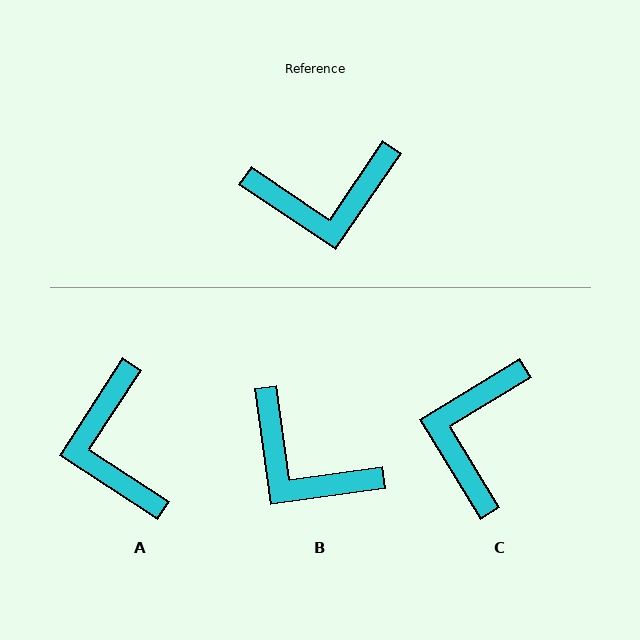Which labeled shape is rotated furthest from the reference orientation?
C, about 115 degrees away.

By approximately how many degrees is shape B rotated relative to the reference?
Approximately 48 degrees clockwise.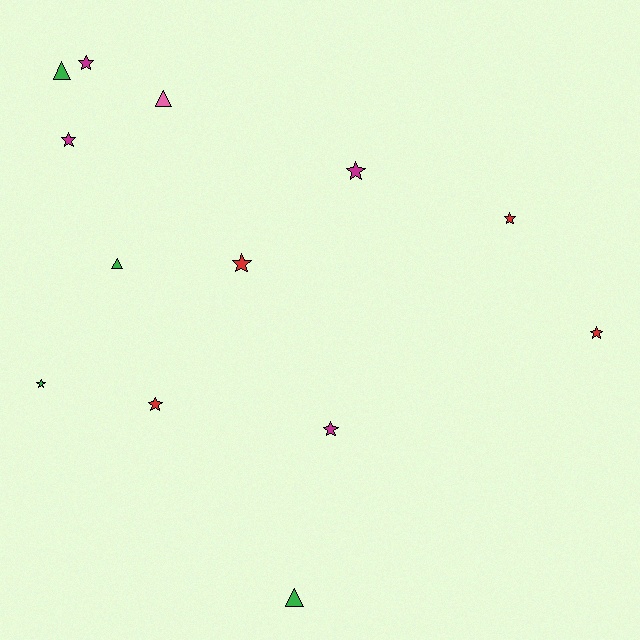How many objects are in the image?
There are 13 objects.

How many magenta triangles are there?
There are no magenta triangles.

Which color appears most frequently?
Green, with 4 objects.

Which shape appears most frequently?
Star, with 9 objects.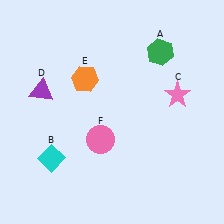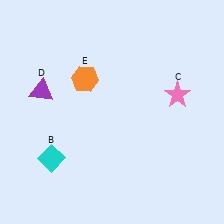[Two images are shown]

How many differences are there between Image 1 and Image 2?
There are 2 differences between the two images.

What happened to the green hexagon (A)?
The green hexagon (A) was removed in Image 2. It was in the top-right area of Image 1.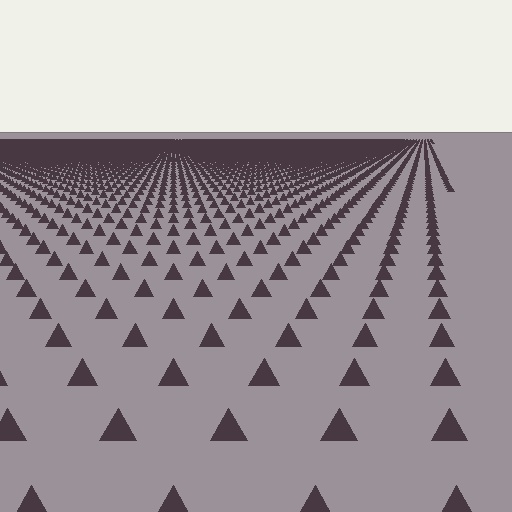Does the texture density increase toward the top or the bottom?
Density increases toward the top.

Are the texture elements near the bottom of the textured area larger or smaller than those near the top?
Larger. Near the bottom, elements are closer to the viewer and appear at a bigger on-screen size.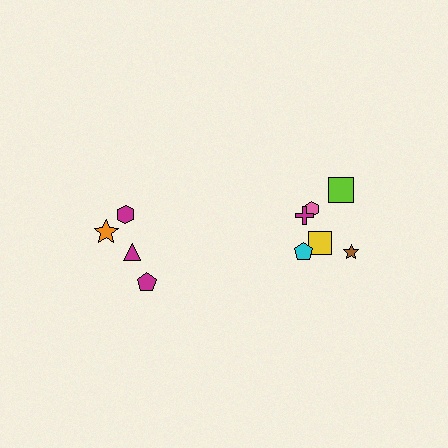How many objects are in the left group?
There are 4 objects.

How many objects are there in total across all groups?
There are 10 objects.